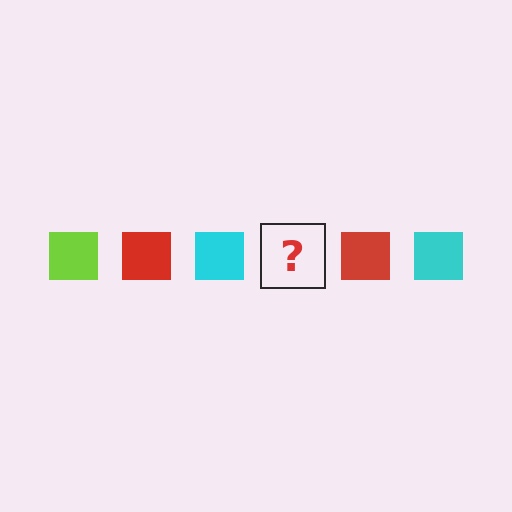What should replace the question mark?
The question mark should be replaced with a lime square.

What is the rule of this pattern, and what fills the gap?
The rule is that the pattern cycles through lime, red, cyan squares. The gap should be filled with a lime square.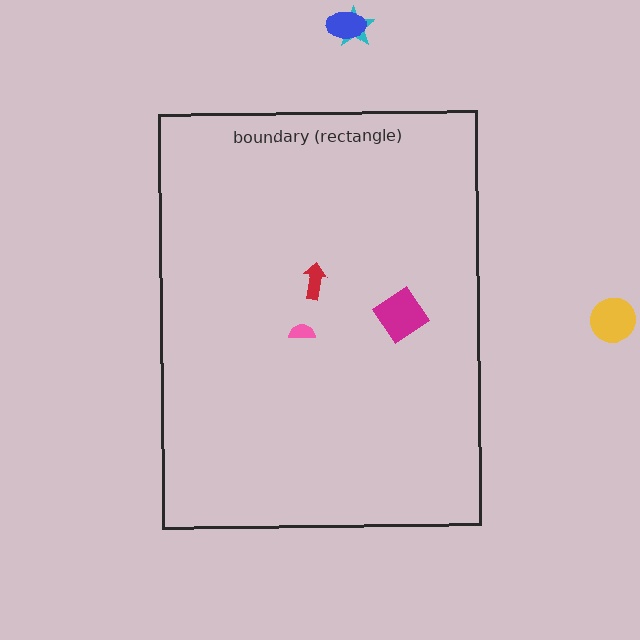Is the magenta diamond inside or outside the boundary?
Inside.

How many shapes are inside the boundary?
3 inside, 3 outside.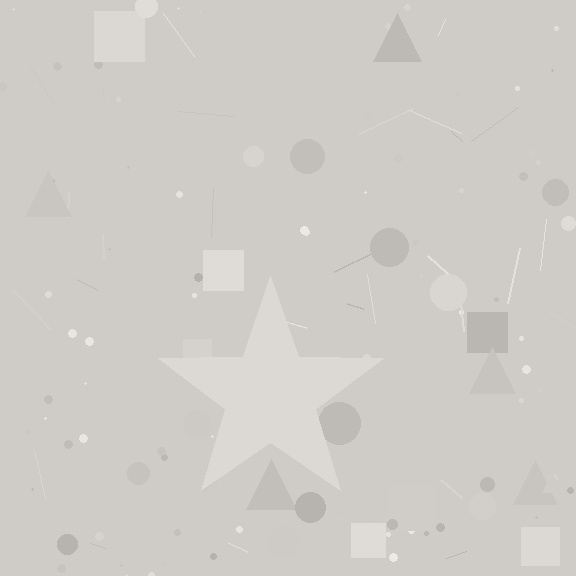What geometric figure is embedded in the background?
A star is embedded in the background.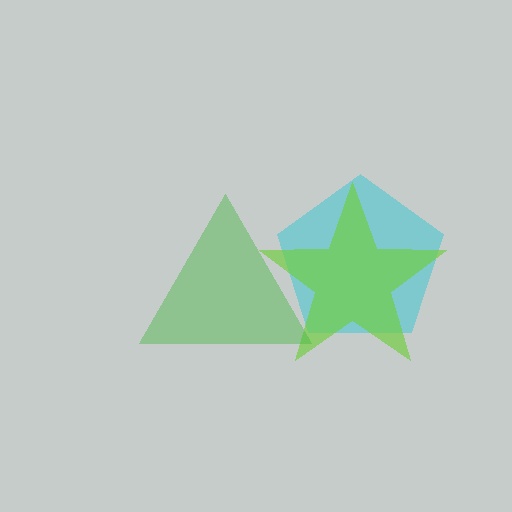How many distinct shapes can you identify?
There are 3 distinct shapes: a cyan pentagon, a lime star, a green triangle.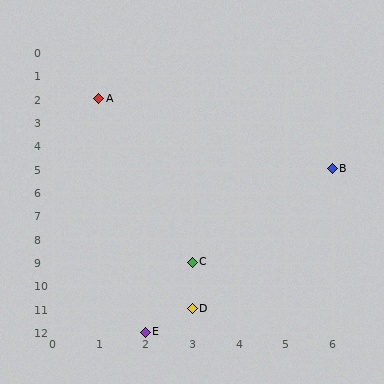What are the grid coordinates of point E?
Point E is at grid coordinates (2, 12).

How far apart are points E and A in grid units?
Points E and A are 1 column and 10 rows apart (about 10.0 grid units diagonally).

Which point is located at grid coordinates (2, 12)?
Point E is at (2, 12).